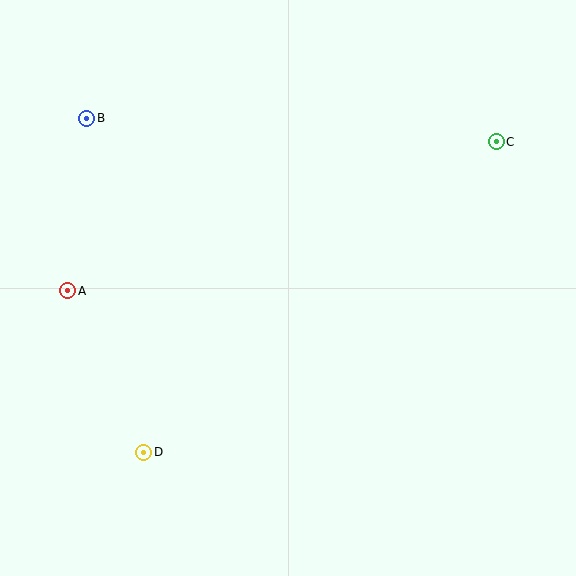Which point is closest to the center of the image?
Point D at (144, 452) is closest to the center.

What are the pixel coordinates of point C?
Point C is at (496, 142).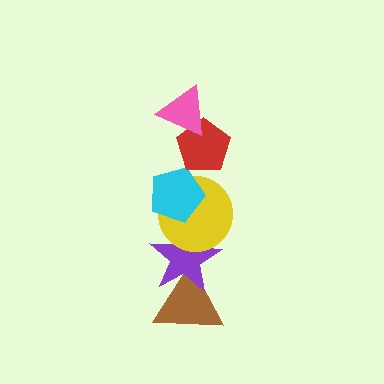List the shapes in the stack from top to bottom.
From top to bottom: the pink triangle, the red pentagon, the cyan pentagon, the yellow circle, the purple star, the brown triangle.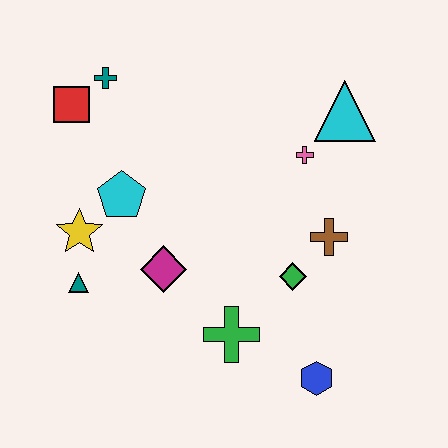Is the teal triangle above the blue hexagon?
Yes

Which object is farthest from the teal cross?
The blue hexagon is farthest from the teal cross.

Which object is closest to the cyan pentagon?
The yellow star is closest to the cyan pentagon.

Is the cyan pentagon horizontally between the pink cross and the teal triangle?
Yes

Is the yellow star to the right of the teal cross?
No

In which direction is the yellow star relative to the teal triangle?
The yellow star is above the teal triangle.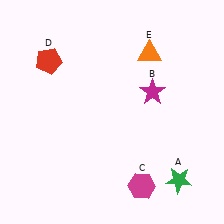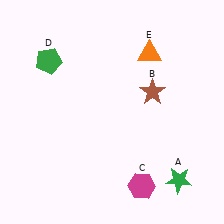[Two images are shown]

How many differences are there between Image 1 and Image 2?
There are 2 differences between the two images.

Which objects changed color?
B changed from magenta to brown. D changed from red to green.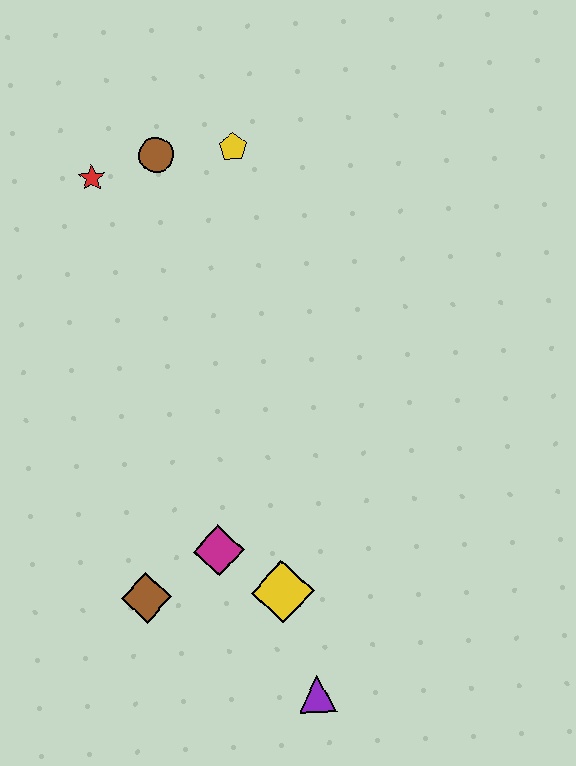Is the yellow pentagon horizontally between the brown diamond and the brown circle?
No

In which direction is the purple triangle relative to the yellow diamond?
The purple triangle is below the yellow diamond.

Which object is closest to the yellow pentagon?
The brown circle is closest to the yellow pentagon.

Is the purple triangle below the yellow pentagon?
Yes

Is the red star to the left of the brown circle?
Yes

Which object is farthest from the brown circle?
The purple triangle is farthest from the brown circle.